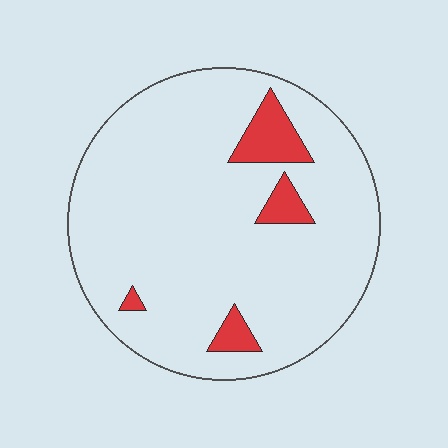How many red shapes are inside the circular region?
4.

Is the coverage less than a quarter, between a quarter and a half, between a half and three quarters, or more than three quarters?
Less than a quarter.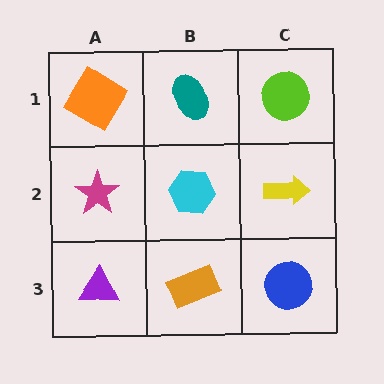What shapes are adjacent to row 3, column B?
A cyan hexagon (row 2, column B), a purple triangle (row 3, column A), a blue circle (row 3, column C).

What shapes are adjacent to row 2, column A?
An orange diamond (row 1, column A), a purple triangle (row 3, column A), a cyan hexagon (row 2, column B).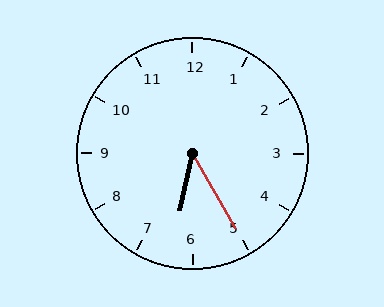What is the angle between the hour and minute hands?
Approximately 42 degrees.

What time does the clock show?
6:25.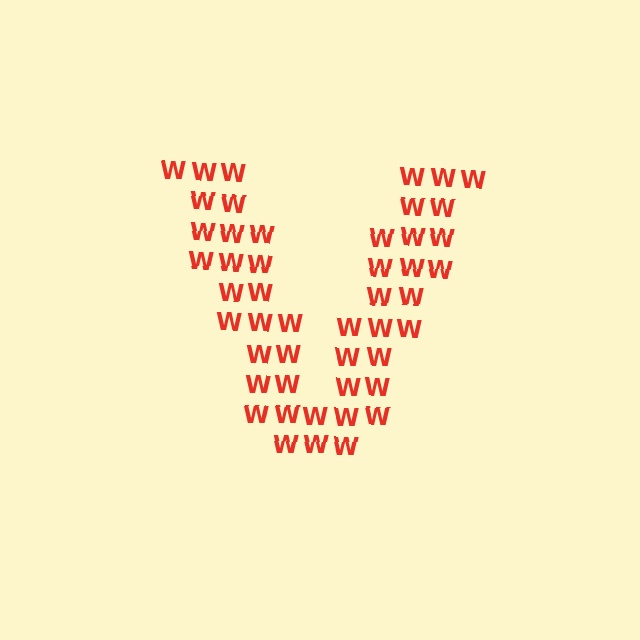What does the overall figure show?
The overall figure shows the letter V.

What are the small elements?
The small elements are letter W's.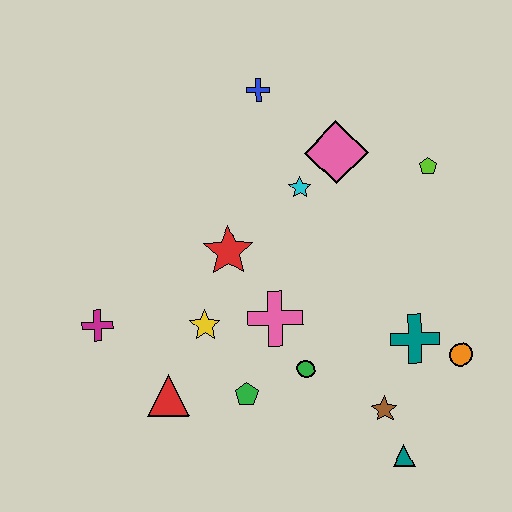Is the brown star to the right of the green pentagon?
Yes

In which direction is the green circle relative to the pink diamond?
The green circle is below the pink diamond.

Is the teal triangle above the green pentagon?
No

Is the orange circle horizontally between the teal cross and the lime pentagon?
No